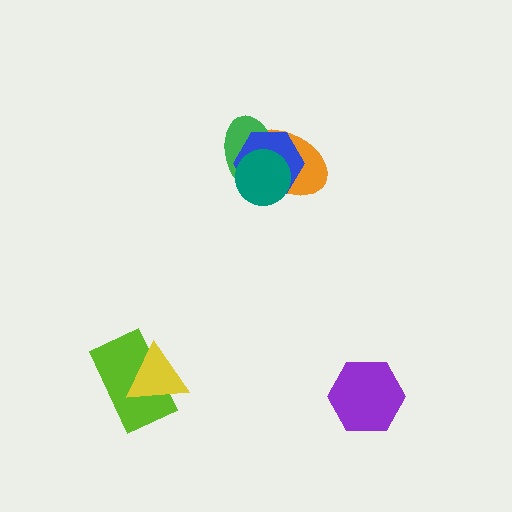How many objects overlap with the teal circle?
3 objects overlap with the teal circle.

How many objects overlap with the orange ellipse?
3 objects overlap with the orange ellipse.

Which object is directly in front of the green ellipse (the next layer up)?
The blue hexagon is directly in front of the green ellipse.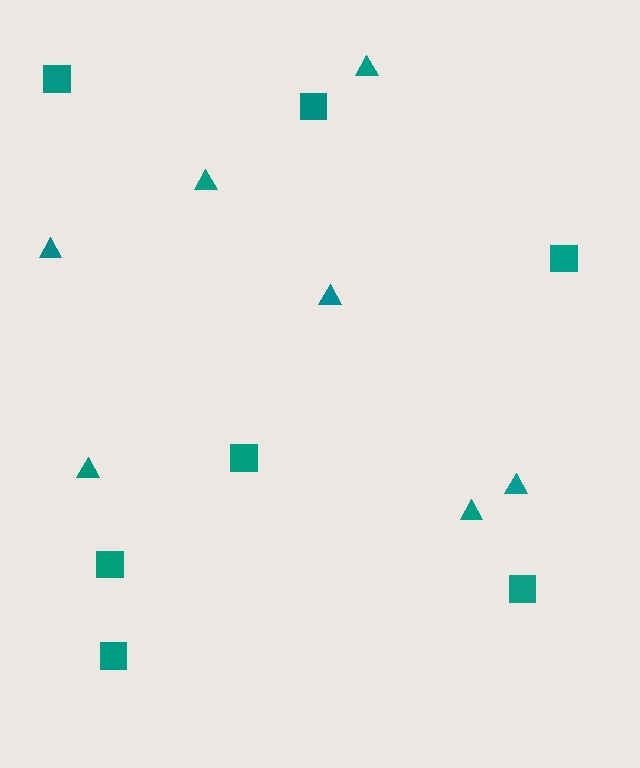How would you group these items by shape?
There are 2 groups: one group of triangles (7) and one group of squares (7).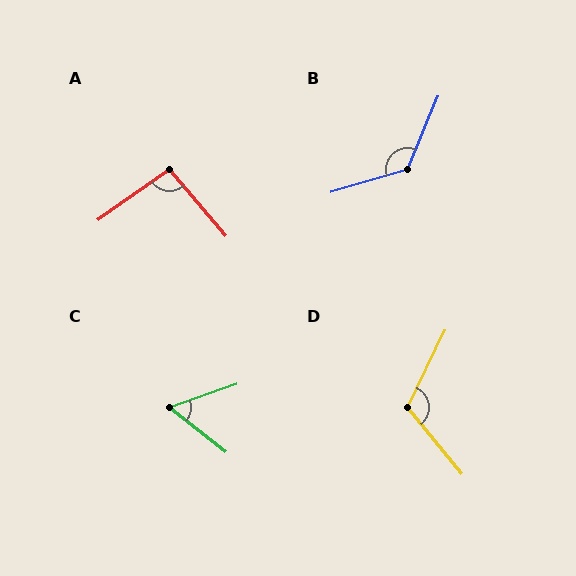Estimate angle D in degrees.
Approximately 115 degrees.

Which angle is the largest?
B, at approximately 129 degrees.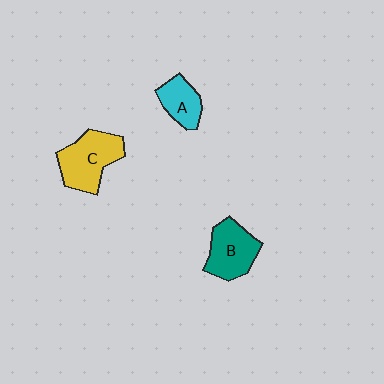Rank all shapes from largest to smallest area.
From largest to smallest: C (yellow), B (teal), A (cyan).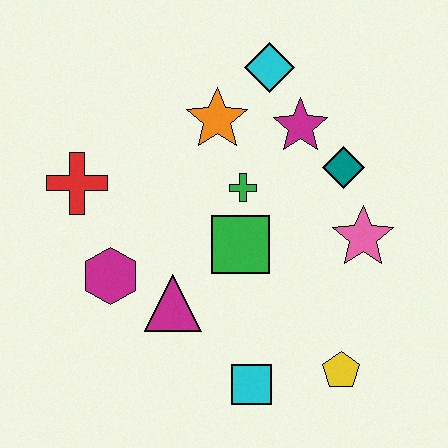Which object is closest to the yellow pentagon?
The cyan square is closest to the yellow pentagon.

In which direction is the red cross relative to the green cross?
The red cross is to the left of the green cross.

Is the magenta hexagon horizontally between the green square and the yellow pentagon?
No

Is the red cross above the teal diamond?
No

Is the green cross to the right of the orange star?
Yes